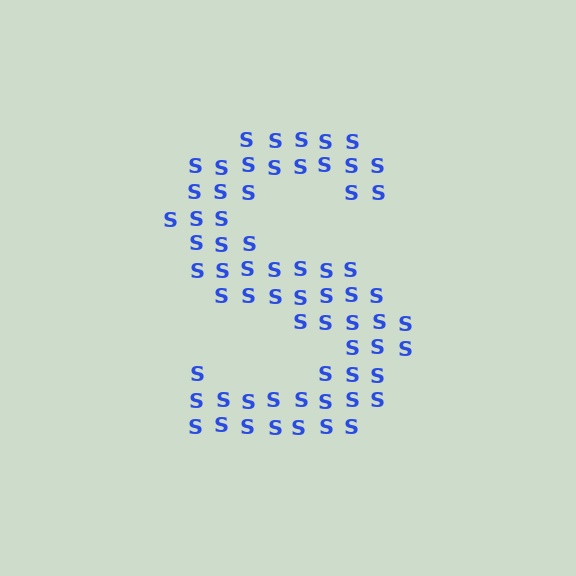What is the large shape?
The large shape is the letter S.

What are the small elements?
The small elements are letter S's.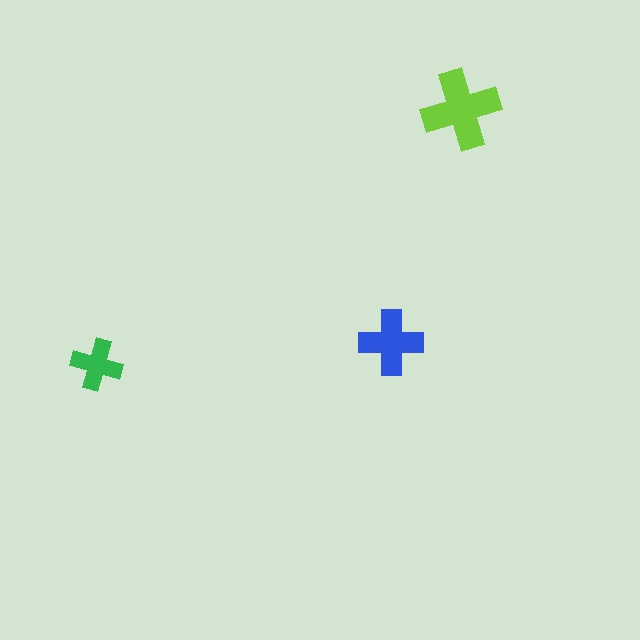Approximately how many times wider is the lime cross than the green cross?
About 1.5 times wider.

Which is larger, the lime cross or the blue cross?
The lime one.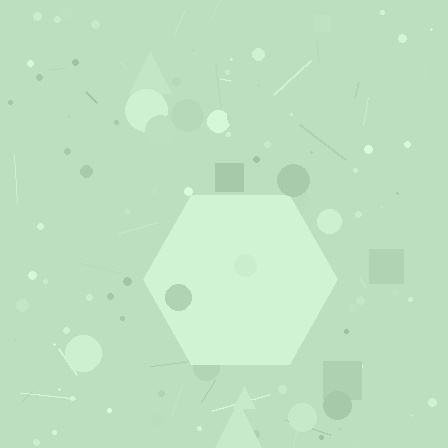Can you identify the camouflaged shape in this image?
The camouflaged shape is a hexagon.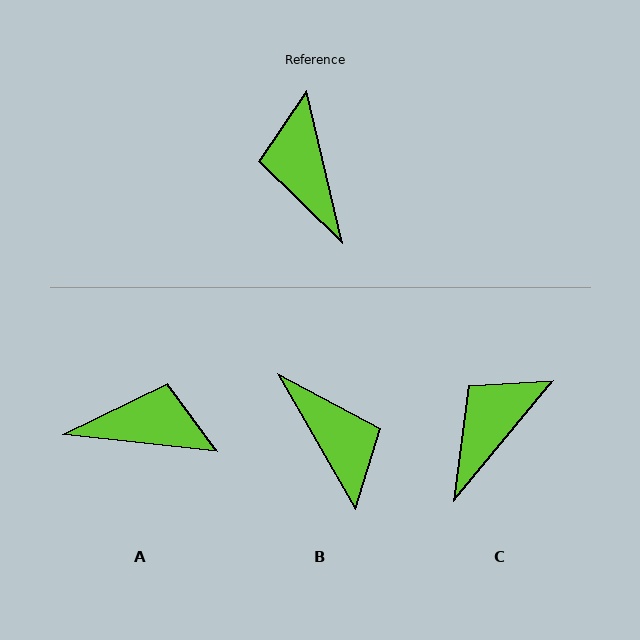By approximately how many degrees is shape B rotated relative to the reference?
Approximately 164 degrees clockwise.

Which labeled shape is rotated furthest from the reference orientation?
B, about 164 degrees away.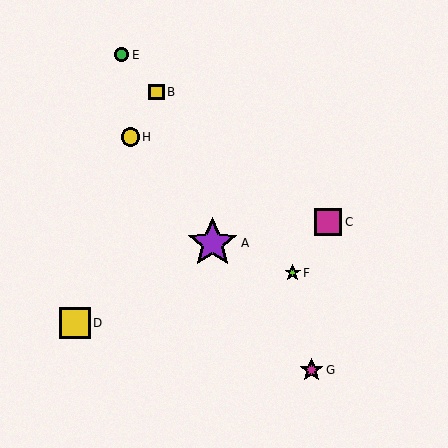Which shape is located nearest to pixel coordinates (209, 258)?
The purple star (labeled A) at (212, 243) is nearest to that location.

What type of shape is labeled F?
Shape F is a lime star.